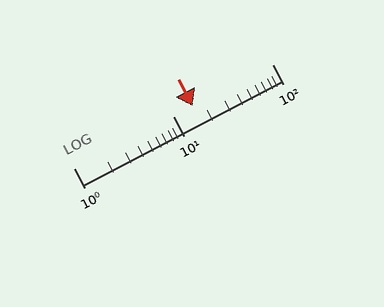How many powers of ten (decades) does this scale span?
The scale spans 2 decades, from 1 to 100.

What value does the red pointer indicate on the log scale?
The pointer indicates approximately 16.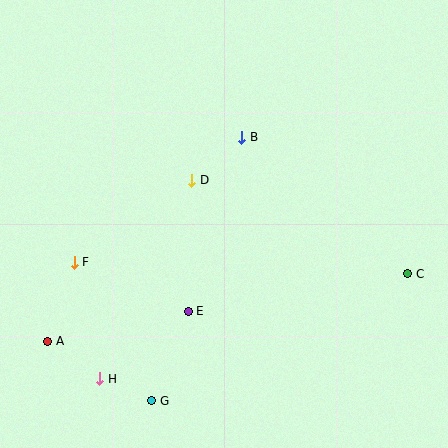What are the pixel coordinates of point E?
Point E is at (188, 311).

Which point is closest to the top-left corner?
Point D is closest to the top-left corner.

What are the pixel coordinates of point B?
Point B is at (242, 137).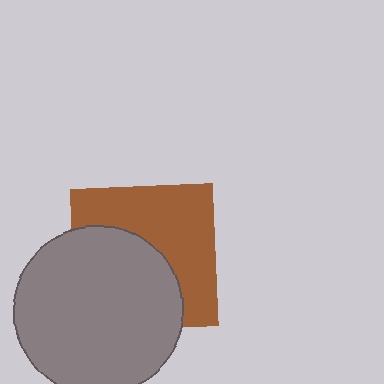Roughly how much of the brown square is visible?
About half of it is visible (roughly 52%).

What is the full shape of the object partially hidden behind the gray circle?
The partially hidden object is a brown square.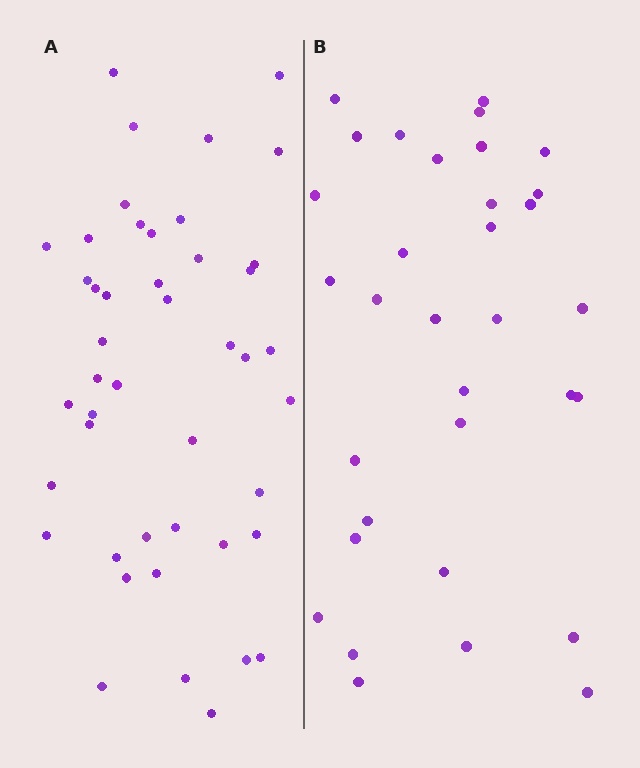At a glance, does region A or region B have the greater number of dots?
Region A (the left region) has more dots.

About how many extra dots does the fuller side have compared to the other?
Region A has roughly 12 or so more dots than region B.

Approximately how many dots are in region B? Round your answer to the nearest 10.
About 30 dots. (The exact count is 33, which rounds to 30.)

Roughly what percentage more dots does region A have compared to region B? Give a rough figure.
About 35% more.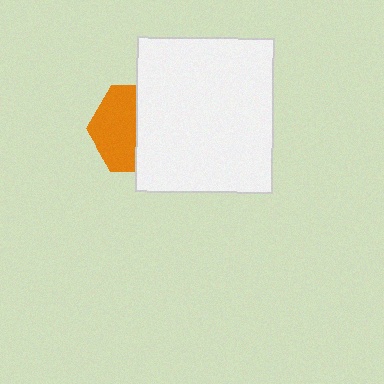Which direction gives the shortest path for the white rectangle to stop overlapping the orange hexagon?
Moving right gives the shortest separation.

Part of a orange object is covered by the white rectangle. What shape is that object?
It is a hexagon.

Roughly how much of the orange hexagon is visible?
About half of it is visible (roughly 50%).